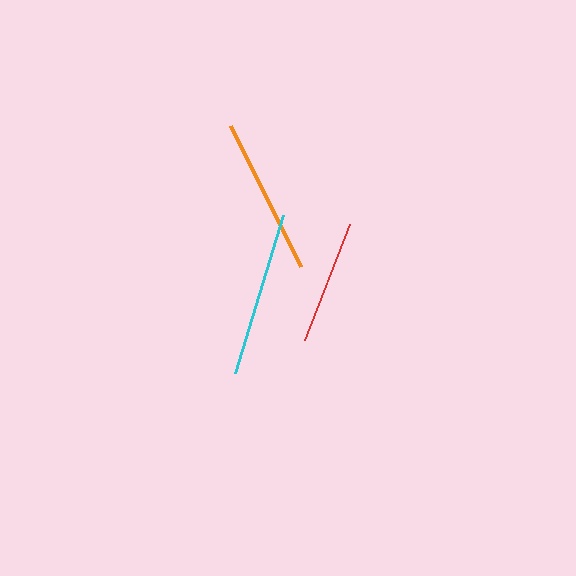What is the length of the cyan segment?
The cyan segment is approximately 166 pixels long.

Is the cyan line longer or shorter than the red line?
The cyan line is longer than the red line.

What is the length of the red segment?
The red segment is approximately 125 pixels long.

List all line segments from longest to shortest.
From longest to shortest: cyan, orange, red.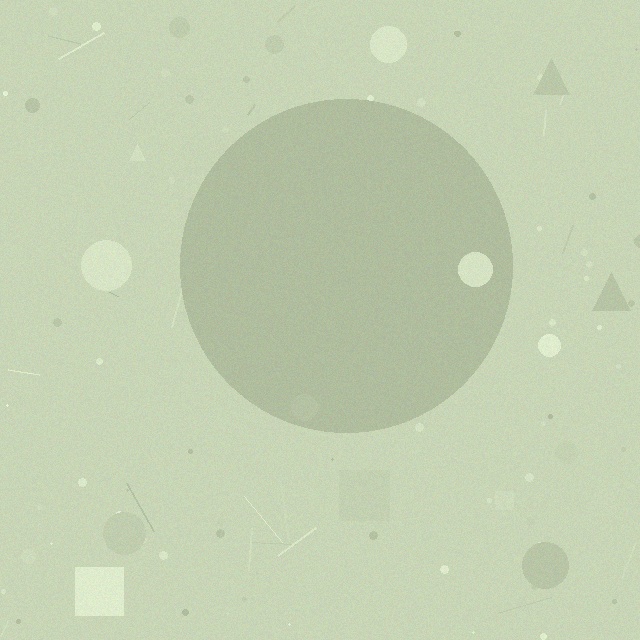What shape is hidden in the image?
A circle is hidden in the image.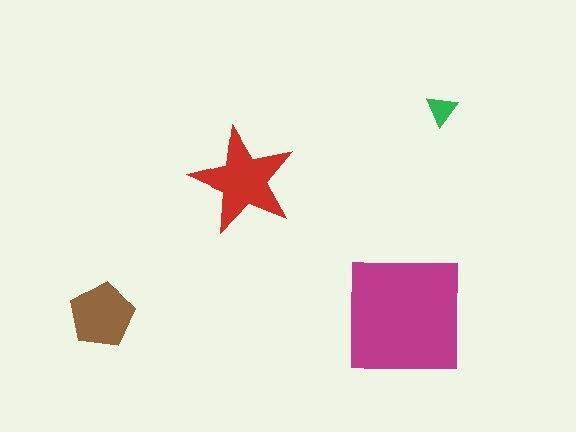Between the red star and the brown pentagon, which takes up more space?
The red star.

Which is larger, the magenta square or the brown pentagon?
The magenta square.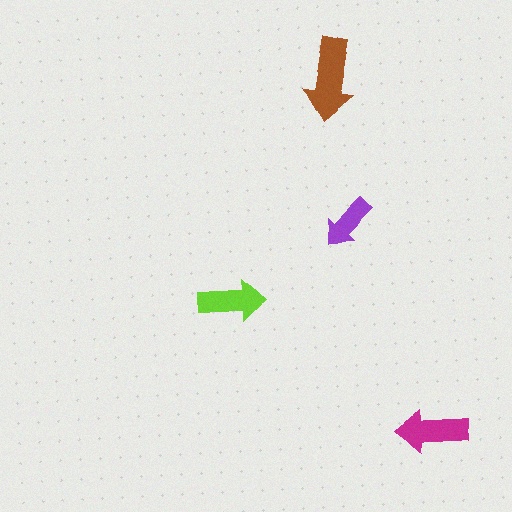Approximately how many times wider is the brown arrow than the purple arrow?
About 1.5 times wider.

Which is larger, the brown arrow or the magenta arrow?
The brown one.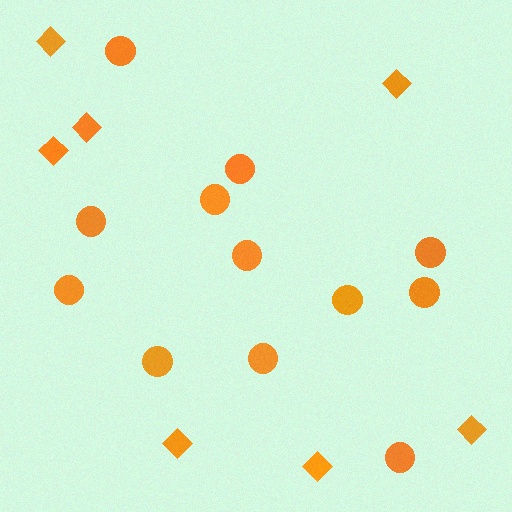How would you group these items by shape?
There are 2 groups: one group of circles (12) and one group of diamonds (7).